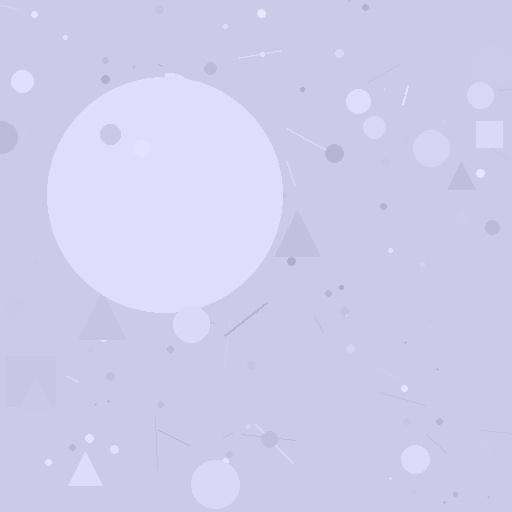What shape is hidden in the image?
A circle is hidden in the image.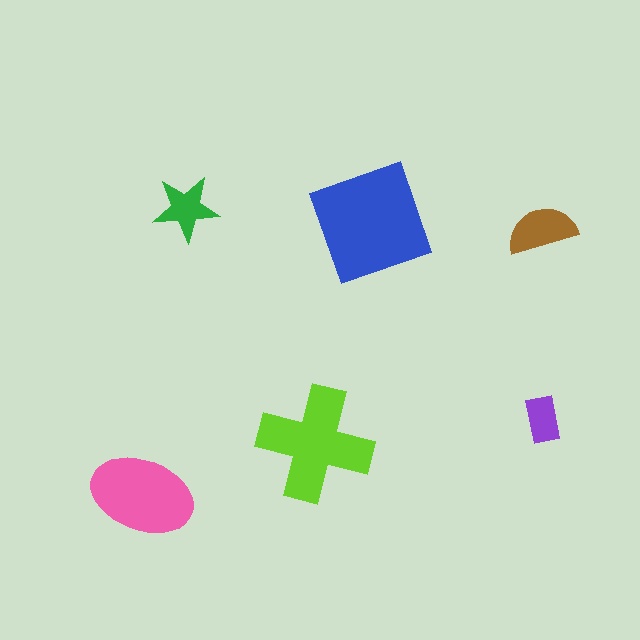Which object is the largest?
The blue square.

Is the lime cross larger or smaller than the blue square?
Smaller.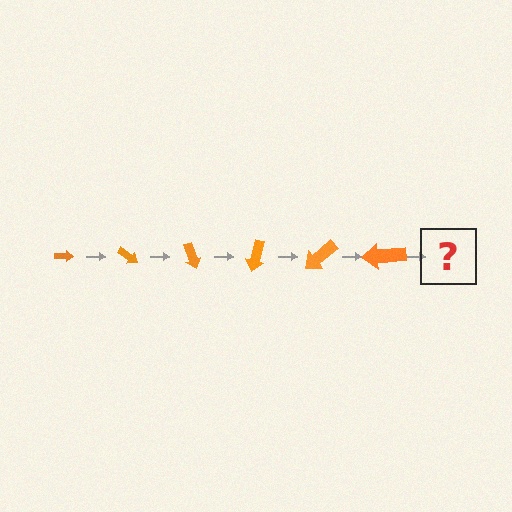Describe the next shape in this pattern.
It should be an arrow, larger than the previous one and rotated 210 degrees from the start.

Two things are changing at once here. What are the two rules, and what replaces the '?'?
The two rules are that the arrow grows larger each step and it rotates 35 degrees each step. The '?' should be an arrow, larger than the previous one and rotated 210 degrees from the start.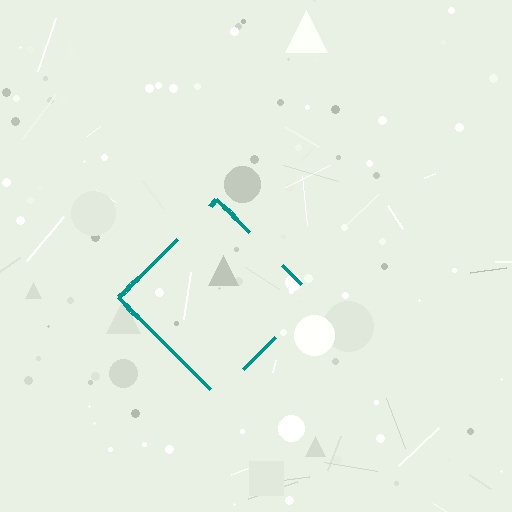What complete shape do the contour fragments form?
The contour fragments form a diamond.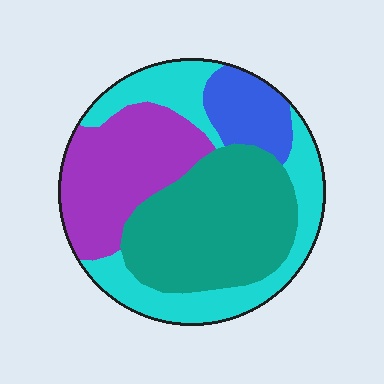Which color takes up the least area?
Blue, at roughly 10%.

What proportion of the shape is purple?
Purple takes up between a quarter and a half of the shape.